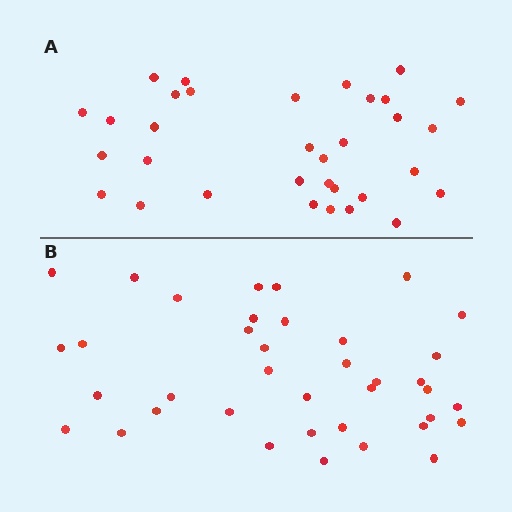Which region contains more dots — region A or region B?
Region B (the bottom region) has more dots.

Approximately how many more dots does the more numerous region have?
Region B has about 5 more dots than region A.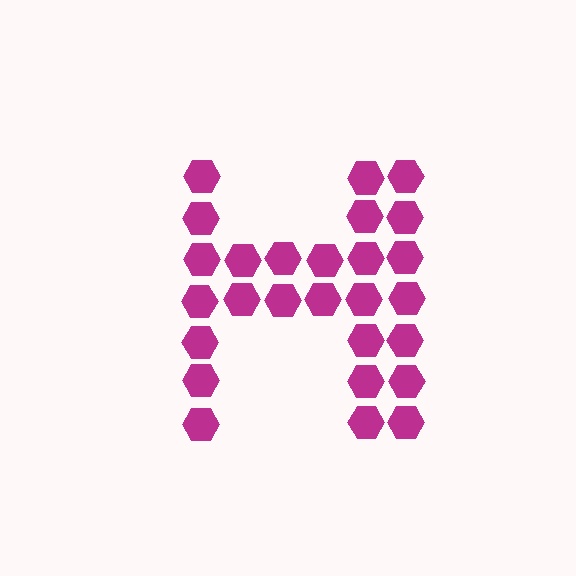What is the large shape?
The large shape is the letter H.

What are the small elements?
The small elements are hexagons.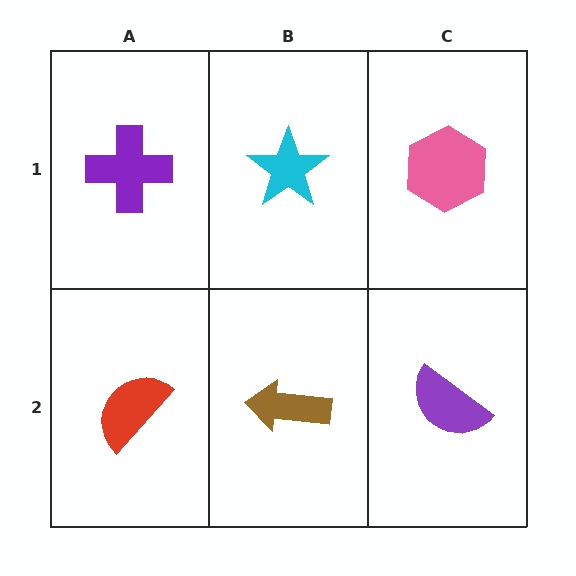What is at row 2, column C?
A purple semicircle.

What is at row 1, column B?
A cyan star.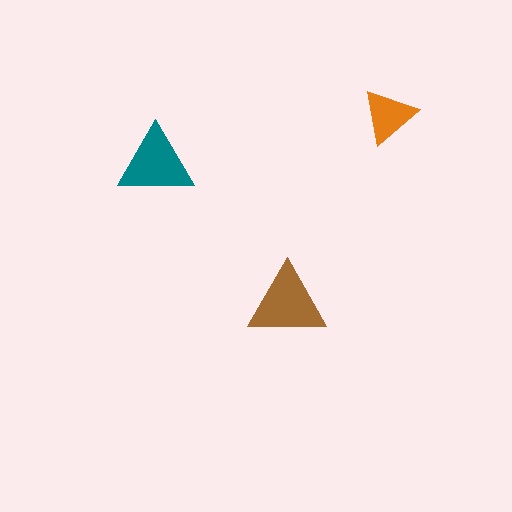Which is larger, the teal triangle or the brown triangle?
The brown one.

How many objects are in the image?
There are 3 objects in the image.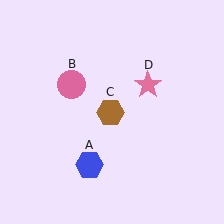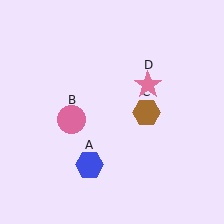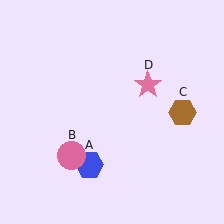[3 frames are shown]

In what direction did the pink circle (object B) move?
The pink circle (object B) moved down.